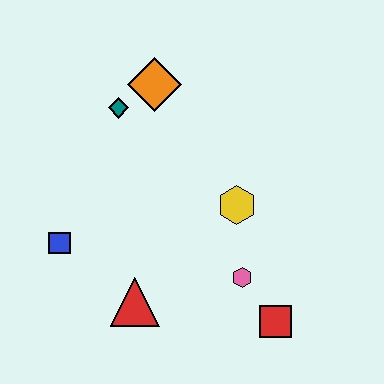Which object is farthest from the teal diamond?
The red square is farthest from the teal diamond.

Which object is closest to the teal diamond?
The orange diamond is closest to the teal diamond.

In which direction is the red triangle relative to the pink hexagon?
The red triangle is to the left of the pink hexagon.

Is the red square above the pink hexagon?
No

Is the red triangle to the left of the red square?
Yes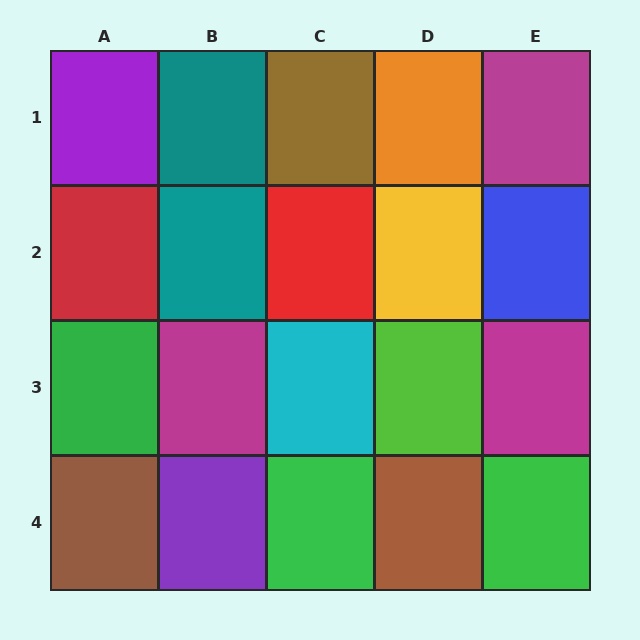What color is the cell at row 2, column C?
Red.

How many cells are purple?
2 cells are purple.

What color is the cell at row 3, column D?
Lime.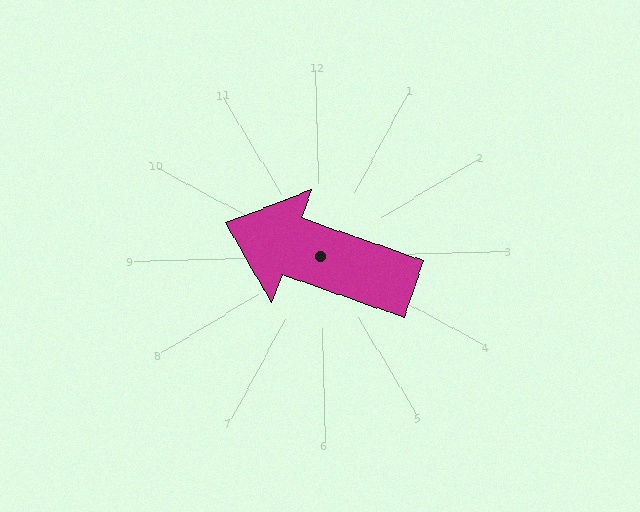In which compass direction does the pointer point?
West.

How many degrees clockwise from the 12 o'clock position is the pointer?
Approximately 291 degrees.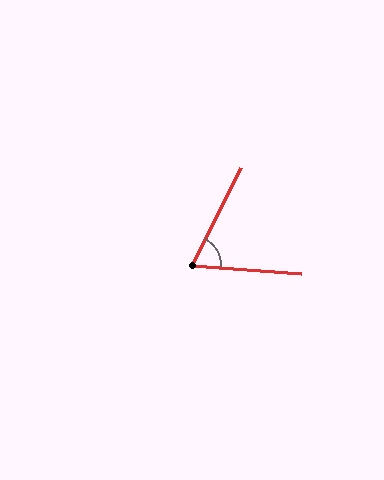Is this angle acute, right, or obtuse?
It is acute.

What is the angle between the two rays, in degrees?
Approximately 67 degrees.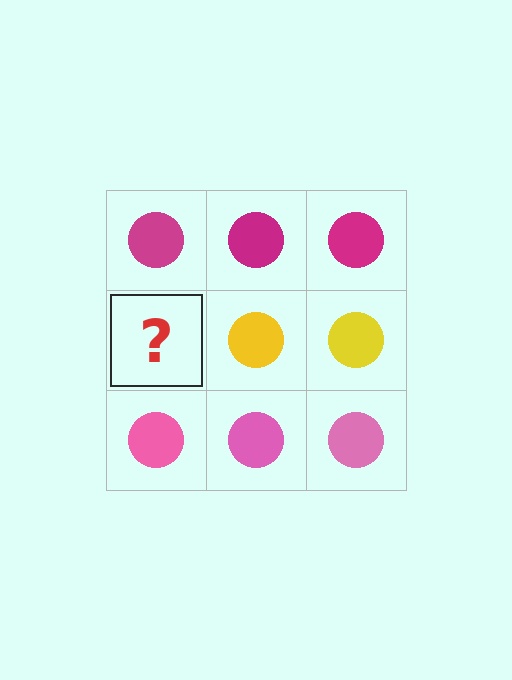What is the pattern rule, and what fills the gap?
The rule is that each row has a consistent color. The gap should be filled with a yellow circle.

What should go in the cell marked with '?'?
The missing cell should contain a yellow circle.